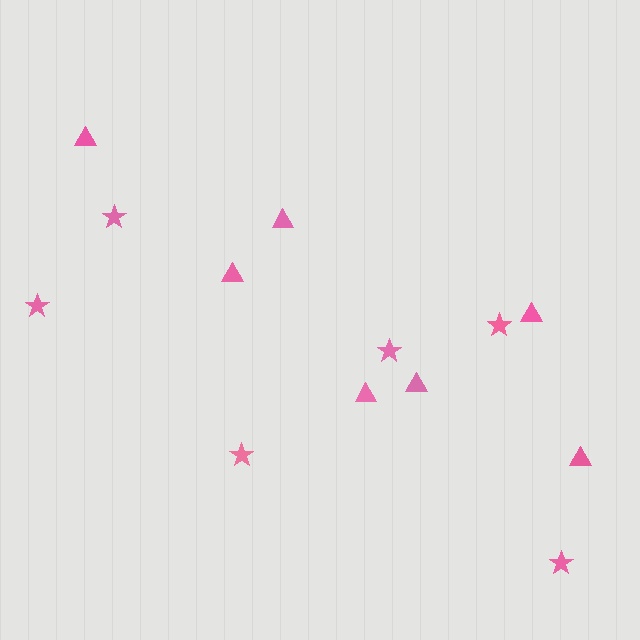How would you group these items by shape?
There are 2 groups: one group of stars (6) and one group of triangles (7).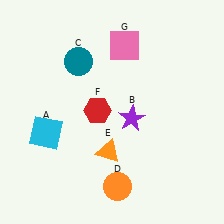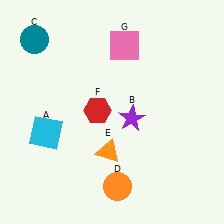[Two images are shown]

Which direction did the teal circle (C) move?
The teal circle (C) moved left.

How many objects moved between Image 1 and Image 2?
1 object moved between the two images.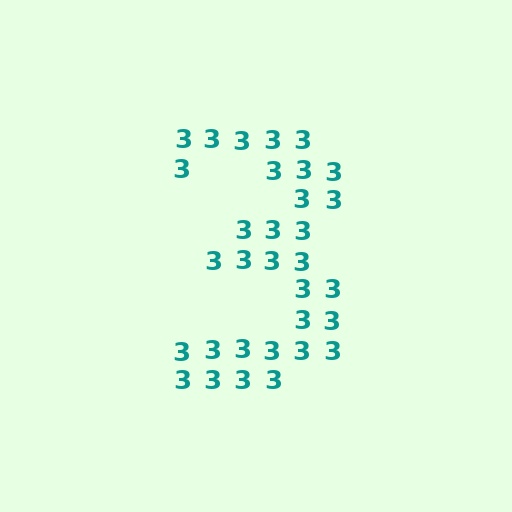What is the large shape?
The large shape is the digit 3.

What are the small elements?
The small elements are digit 3's.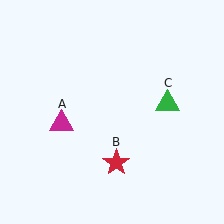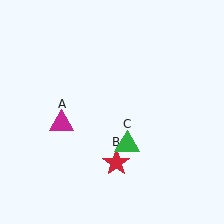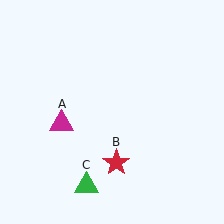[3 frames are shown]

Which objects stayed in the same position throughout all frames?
Magenta triangle (object A) and red star (object B) remained stationary.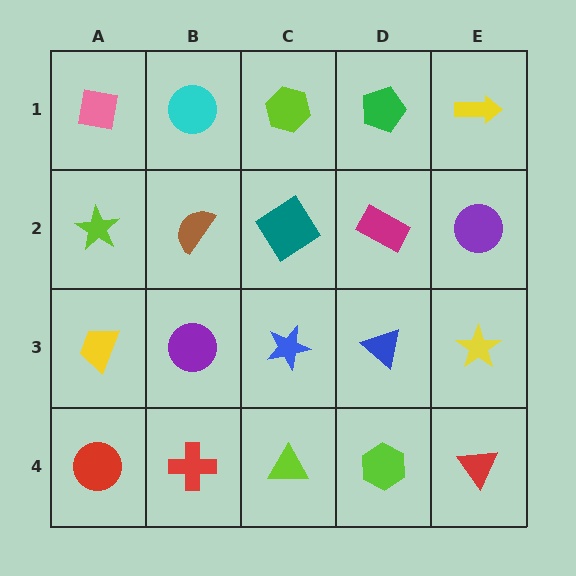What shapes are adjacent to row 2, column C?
A lime hexagon (row 1, column C), a blue star (row 3, column C), a brown semicircle (row 2, column B), a magenta rectangle (row 2, column D).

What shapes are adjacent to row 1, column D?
A magenta rectangle (row 2, column D), a lime hexagon (row 1, column C), a yellow arrow (row 1, column E).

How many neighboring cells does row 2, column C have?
4.